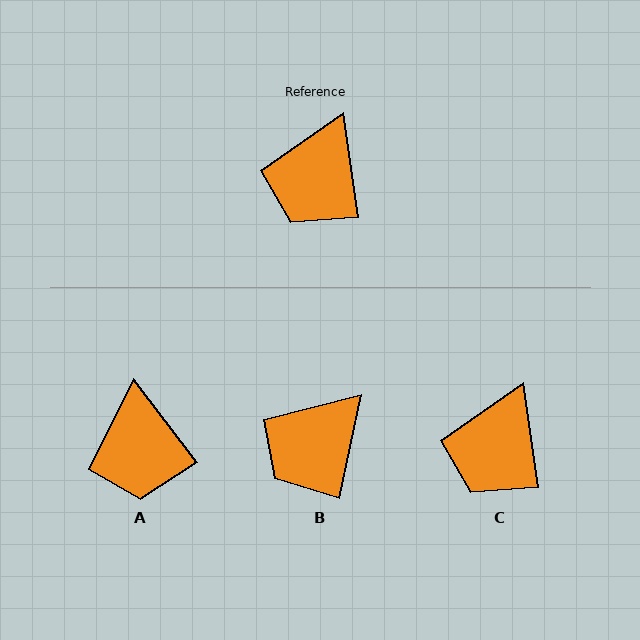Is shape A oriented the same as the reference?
No, it is off by about 29 degrees.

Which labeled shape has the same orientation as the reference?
C.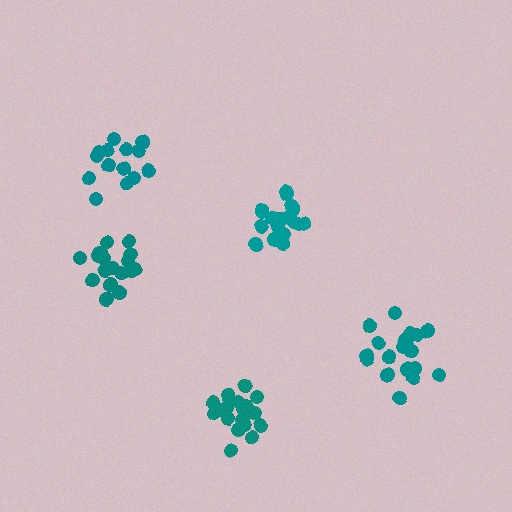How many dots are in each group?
Group 1: 18 dots, Group 2: 21 dots, Group 3: 15 dots, Group 4: 19 dots, Group 5: 21 dots (94 total).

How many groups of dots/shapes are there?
There are 5 groups.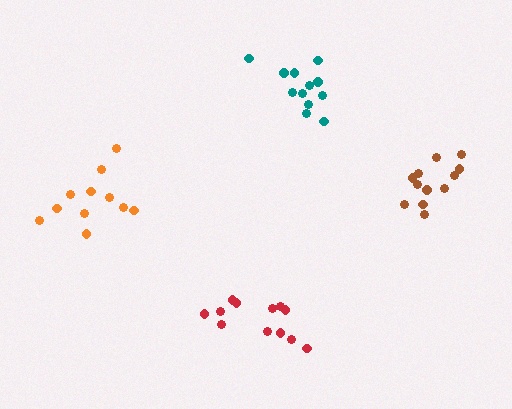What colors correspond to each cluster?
The clusters are colored: brown, red, orange, teal.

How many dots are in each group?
Group 1: 12 dots, Group 2: 12 dots, Group 3: 11 dots, Group 4: 12 dots (47 total).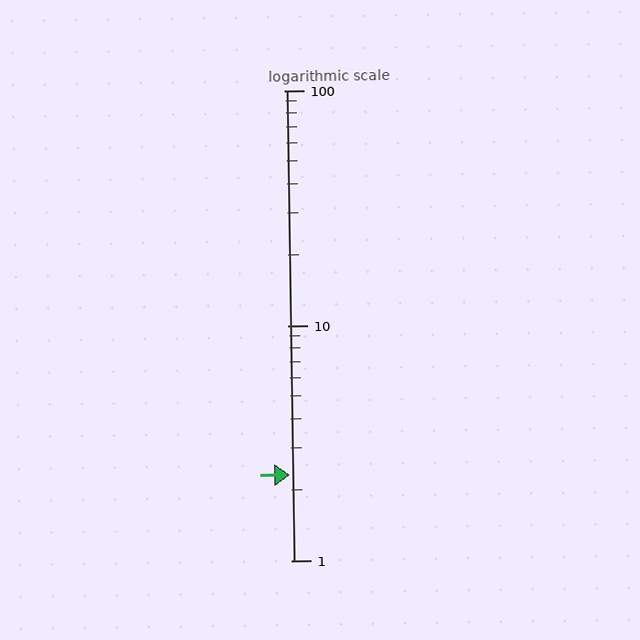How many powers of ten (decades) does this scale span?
The scale spans 2 decades, from 1 to 100.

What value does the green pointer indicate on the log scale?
The pointer indicates approximately 2.3.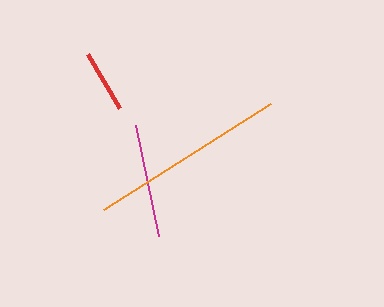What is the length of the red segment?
The red segment is approximately 63 pixels long.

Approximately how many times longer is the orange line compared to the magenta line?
The orange line is approximately 1.7 times the length of the magenta line.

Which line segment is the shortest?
The red line is the shortest at approximately 63 pixels.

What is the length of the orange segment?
The orange segment is approximately 197 pixels long.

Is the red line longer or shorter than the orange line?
The orange line is longer than the red line.